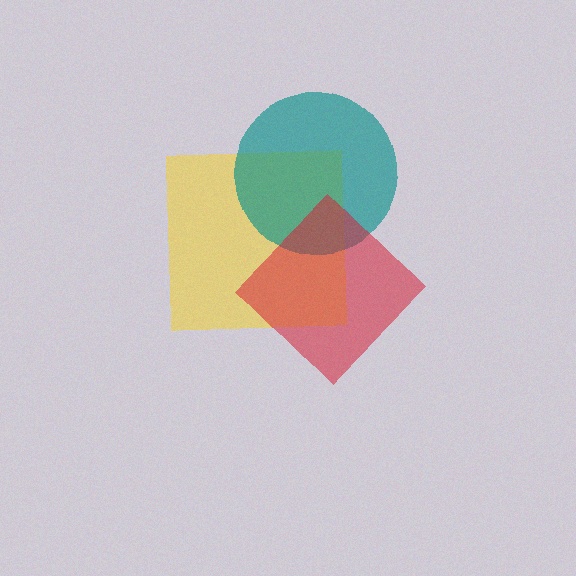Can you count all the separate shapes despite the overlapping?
Yes, there are 3 separate shapes.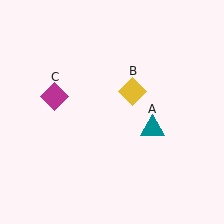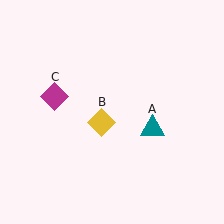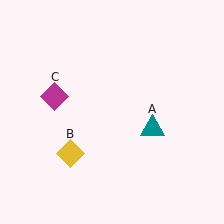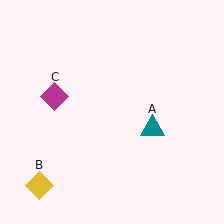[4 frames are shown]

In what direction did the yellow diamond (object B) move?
The yellow diamond (object B) moved down and to the left.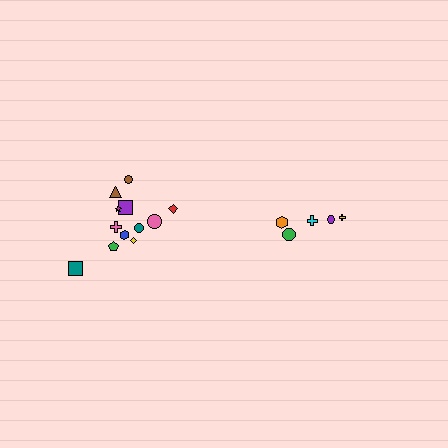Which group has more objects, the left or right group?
The left group.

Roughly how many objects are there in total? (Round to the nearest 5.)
Roughly 15 objects in total.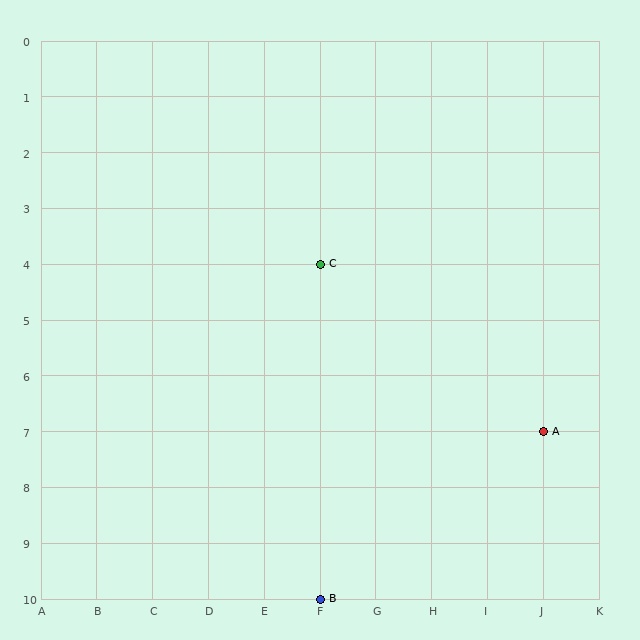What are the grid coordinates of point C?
Point C is at grid coordinates (F, 4).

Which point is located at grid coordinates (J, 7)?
Point A is at (J, 7).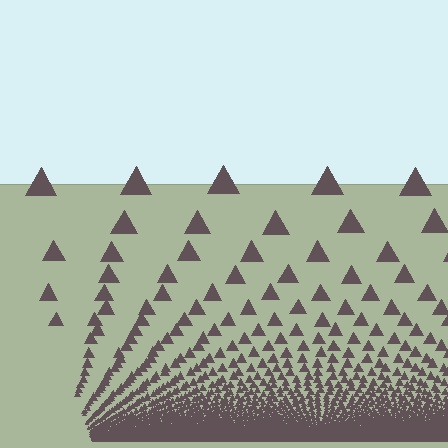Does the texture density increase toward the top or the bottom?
Density increases toward the bottom.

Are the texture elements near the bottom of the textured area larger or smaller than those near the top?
Smaller. The gradient is inverted — elements near the bottom are smaller and denser.